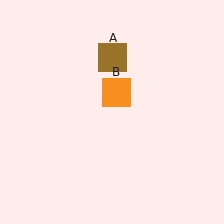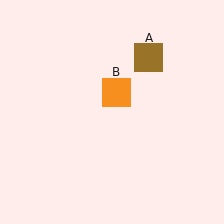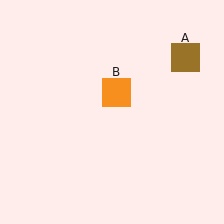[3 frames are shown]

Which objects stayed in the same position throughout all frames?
Orange square (object B) remained stationary.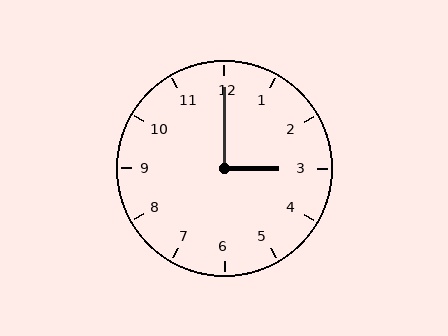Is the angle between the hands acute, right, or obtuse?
It is right.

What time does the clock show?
3:00.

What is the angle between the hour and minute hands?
Approximately 90 degrees.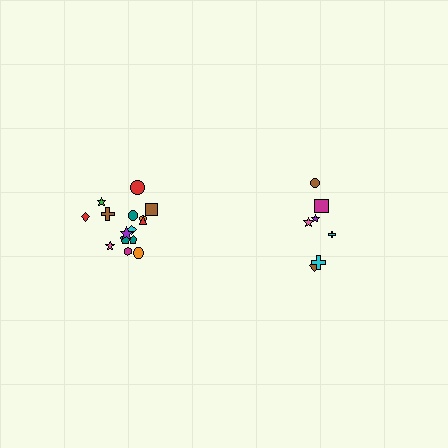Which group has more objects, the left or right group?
The left group.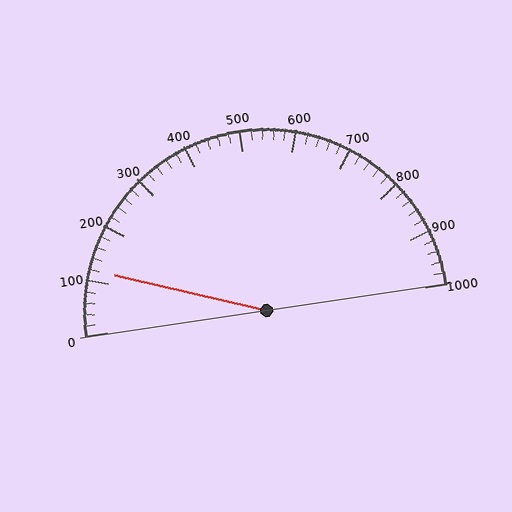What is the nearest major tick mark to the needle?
The nearest major tick mark is 100.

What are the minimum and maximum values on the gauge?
The gauge ranges from 0 to 1000.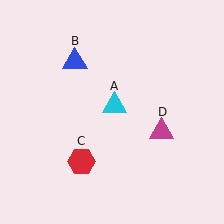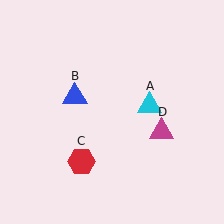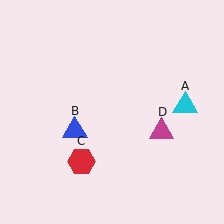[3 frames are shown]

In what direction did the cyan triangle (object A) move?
The cyan triangle (object A) moved right.